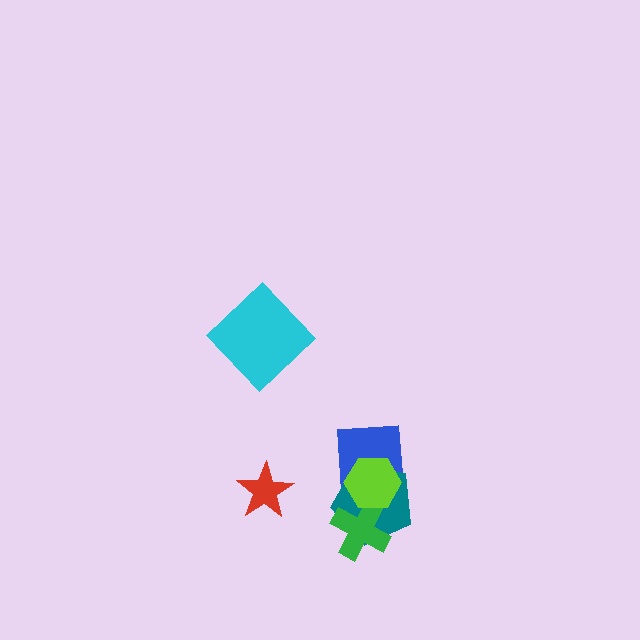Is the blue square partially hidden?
Yes, it is partially covered by another shape.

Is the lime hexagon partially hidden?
No, no other shape covers it.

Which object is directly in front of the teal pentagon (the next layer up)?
The green cross is directly in front of the teal pentagon.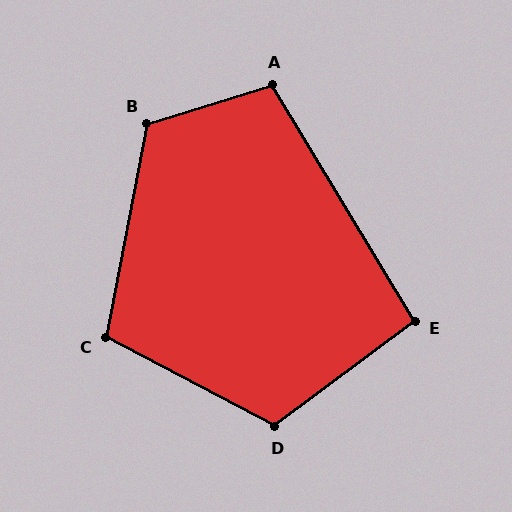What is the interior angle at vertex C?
Approximately 107 degrees (obtuse).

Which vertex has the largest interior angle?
B, at approximately 118 degrees.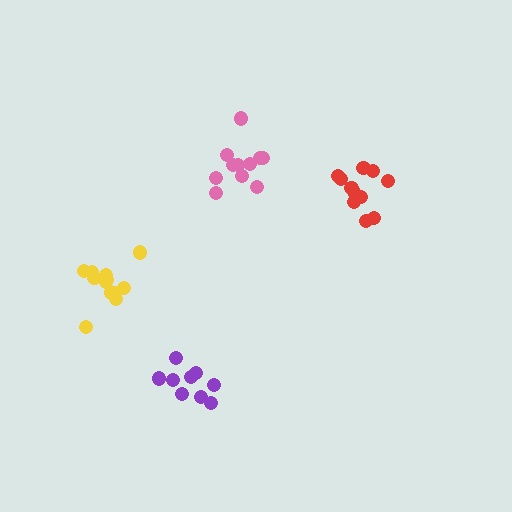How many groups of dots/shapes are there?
There are 4 groups.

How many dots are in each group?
Group 1: 12 dots, Group 2: 11 dots, Group 3: 9 dots, Group 4: 11 dots (43 total).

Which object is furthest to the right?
The red cluster is rightmost.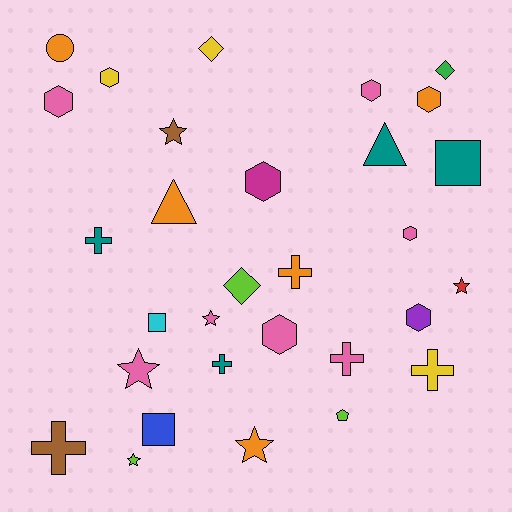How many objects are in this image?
There are 30 objects.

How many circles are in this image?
There is 1 circle.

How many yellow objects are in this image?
There are 3 yellow objects.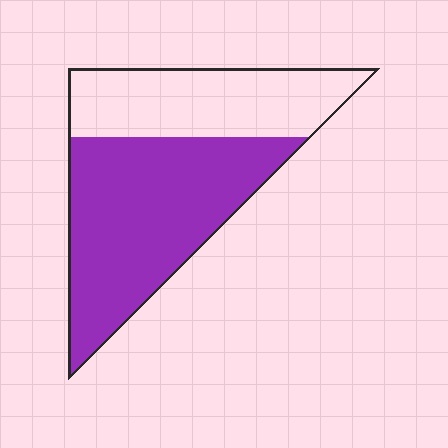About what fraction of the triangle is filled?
About three fifths (3/5).